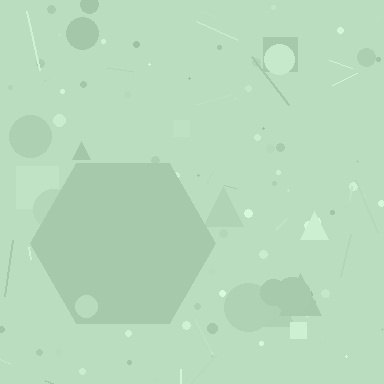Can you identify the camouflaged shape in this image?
The camouflaged shape is a hexagon.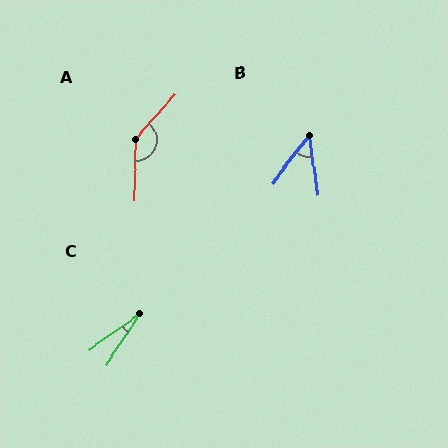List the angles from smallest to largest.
C (21°), B (45°), A (140°).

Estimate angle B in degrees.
Approximately 45 degrees.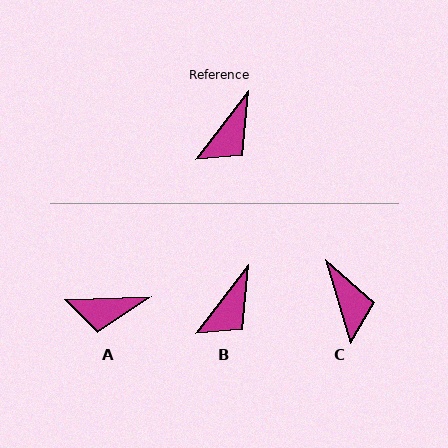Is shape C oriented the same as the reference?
No, it is off by about 54 degrees.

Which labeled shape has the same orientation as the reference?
B.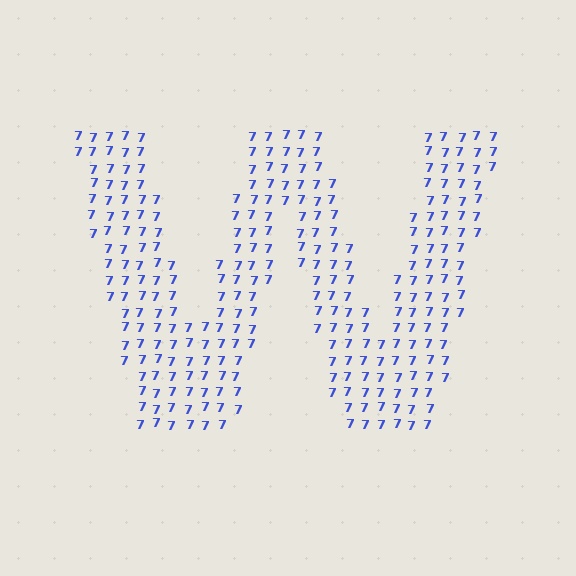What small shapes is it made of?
It is made of small digit 7's.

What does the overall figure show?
The overall figure shows the letter W.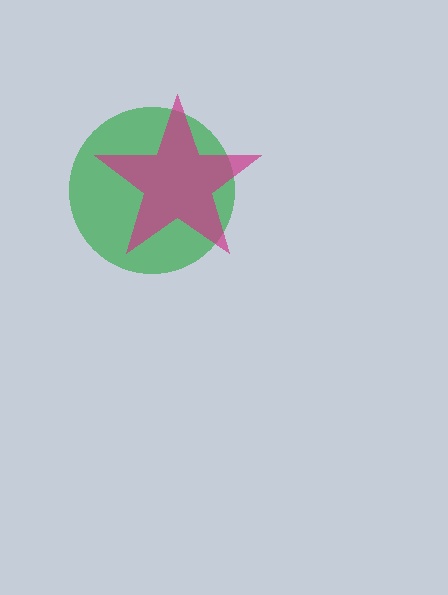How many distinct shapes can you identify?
There are 2 distinct shapes: a green circle, a magenta star.